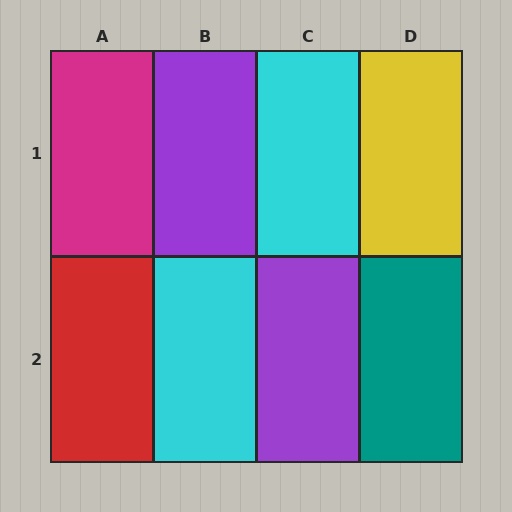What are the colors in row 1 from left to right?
Magenta, purple, cyan, yellow.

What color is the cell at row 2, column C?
Purple.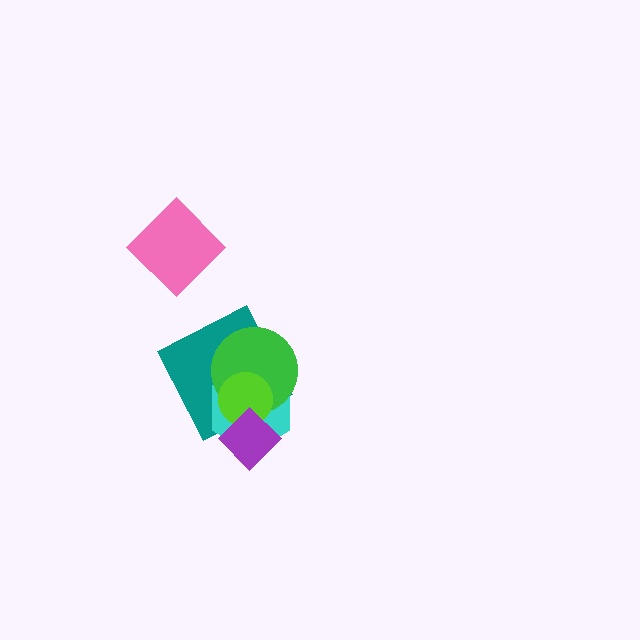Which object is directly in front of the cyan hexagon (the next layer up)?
The green circle is directly in front of the cyan hexagon.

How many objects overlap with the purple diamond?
3 objects overlap with the purple diamond.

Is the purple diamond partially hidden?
No, no other shape covers it.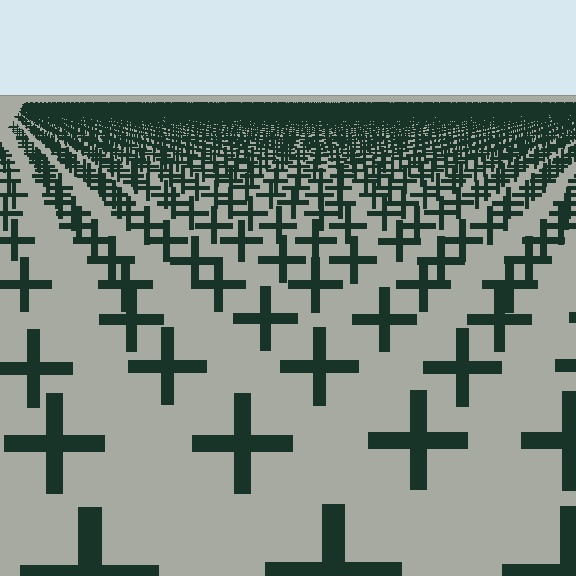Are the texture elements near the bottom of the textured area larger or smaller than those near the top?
Larger. Near the bottom, elements are closer to the viewer and appear at a bigger on-screen size.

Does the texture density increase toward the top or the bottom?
Density increases toward the top.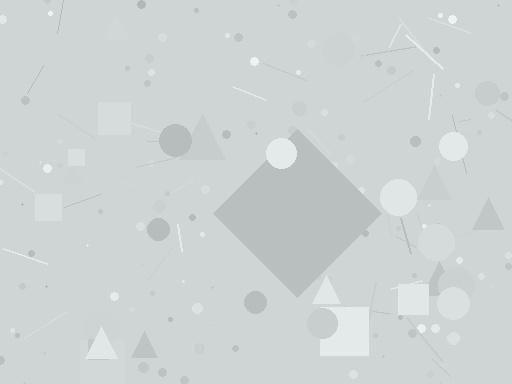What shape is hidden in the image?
A diamond is hidden in the image.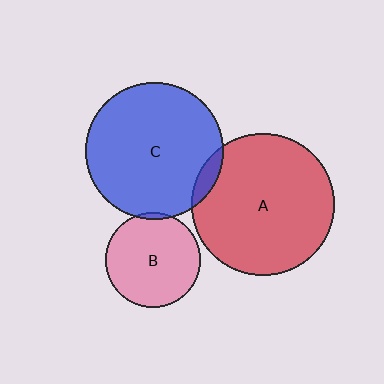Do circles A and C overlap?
Yes.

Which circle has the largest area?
Circle A (red).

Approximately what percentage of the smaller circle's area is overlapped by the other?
Approximately 5%.